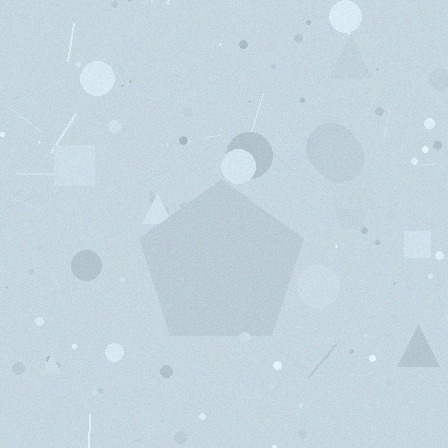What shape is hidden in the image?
A pentagon is hidden in the image.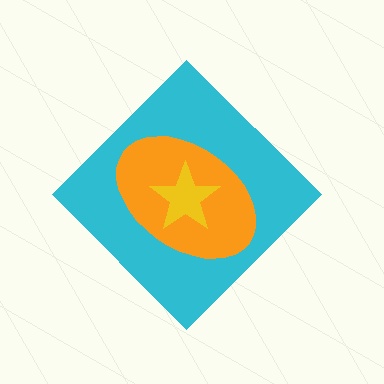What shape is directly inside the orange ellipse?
The yellow star.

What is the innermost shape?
The yellow star.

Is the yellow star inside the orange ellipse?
Yes.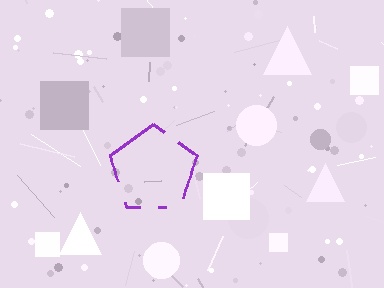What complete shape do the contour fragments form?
The contour fragments form a pentagon.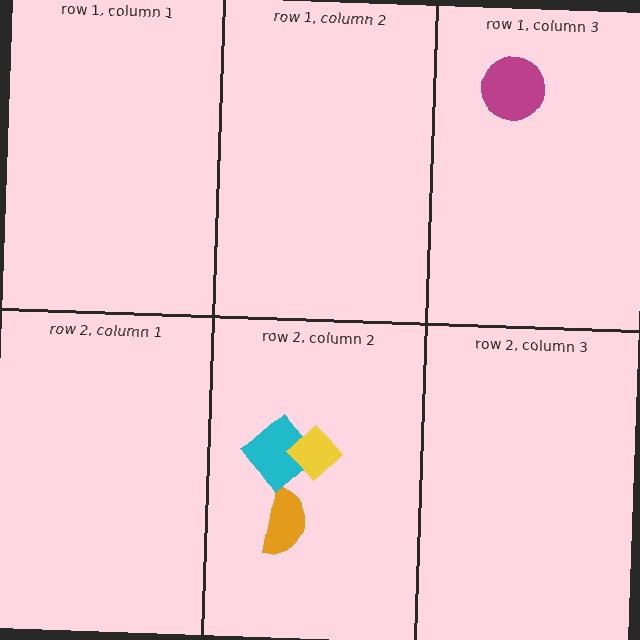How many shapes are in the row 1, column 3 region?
1.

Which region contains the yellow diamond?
The row 2, column 2 region.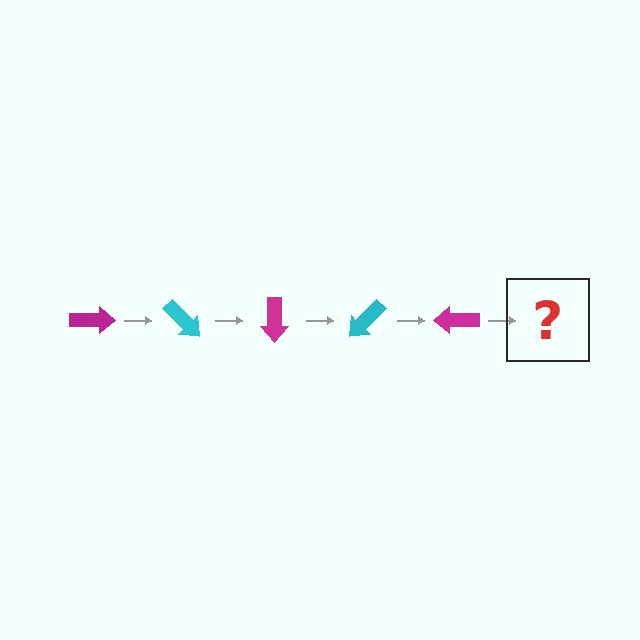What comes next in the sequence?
The next element should be a cyan arrow, rotated 225 degrees from the start.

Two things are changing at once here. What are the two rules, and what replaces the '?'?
The two rules are that it rotates 45 degrees each step and the color cycles through magenta and cyan. The '?' should be a cyan arrow, rotated 225 degrees from the start.